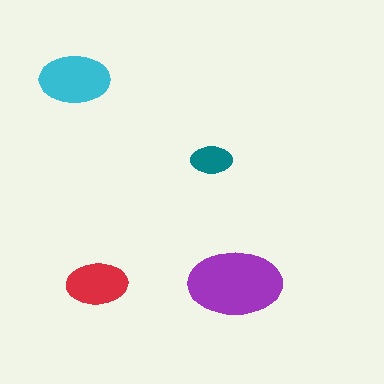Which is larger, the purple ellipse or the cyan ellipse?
The purple one.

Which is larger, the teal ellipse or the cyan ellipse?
The cyan one.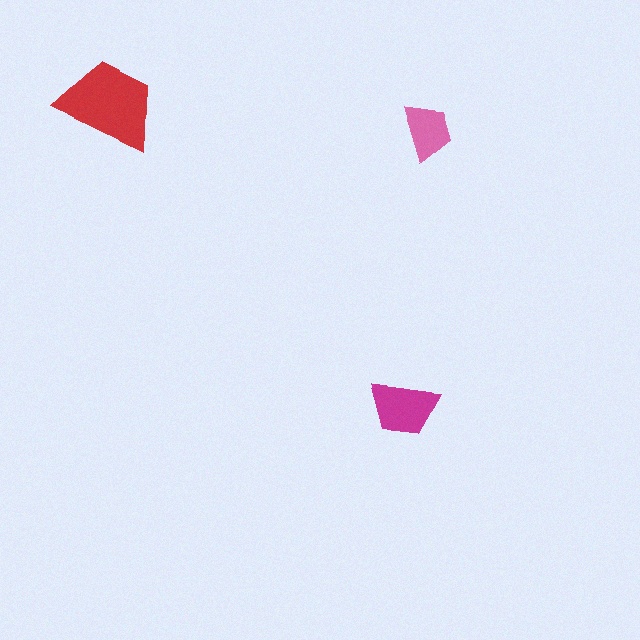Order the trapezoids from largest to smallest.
the red one, the magenta one, the pink one.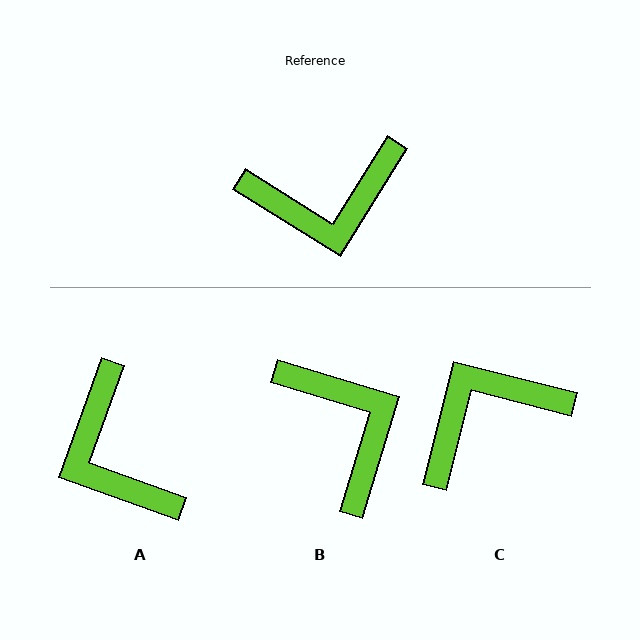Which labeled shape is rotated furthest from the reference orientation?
C, about 162 degrees away.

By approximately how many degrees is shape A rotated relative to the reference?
Approximately 78 degrees clockwise.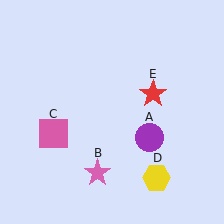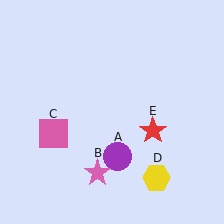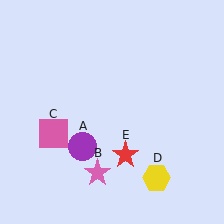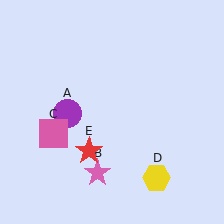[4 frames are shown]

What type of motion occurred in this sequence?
The purple circle (object A), red star (object E) rotated clockwise around the center of the scene.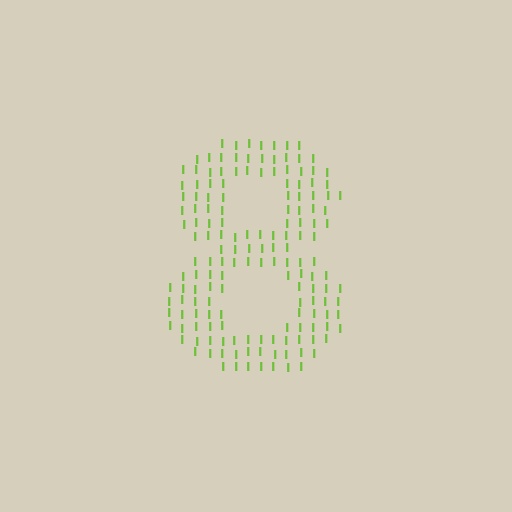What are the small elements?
The small elements are letter I's.